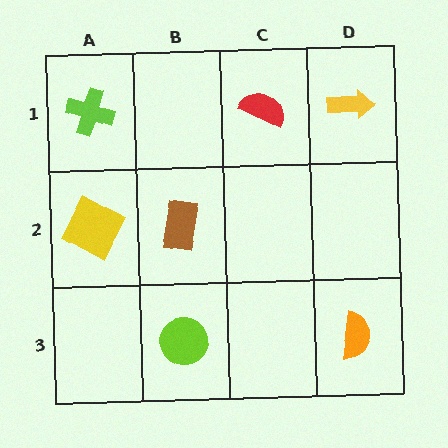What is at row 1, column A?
A lime cross.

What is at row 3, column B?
A lime circle.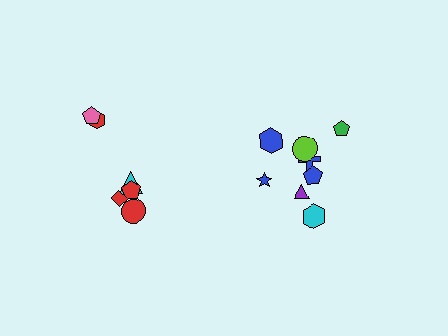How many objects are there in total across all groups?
There are 14 objects.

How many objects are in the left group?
There are 6 objects.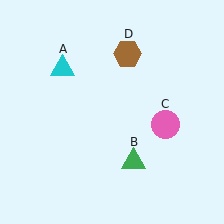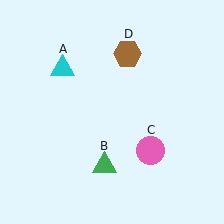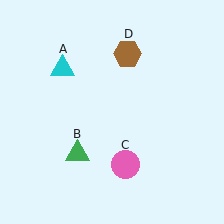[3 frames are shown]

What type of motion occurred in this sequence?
The green triangle (object B), pink circle (object C) rotated clockwise around the center of the scene.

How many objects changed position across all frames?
2 objects changed position: green triangle (object B), pink circle (object C).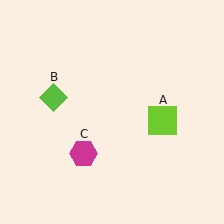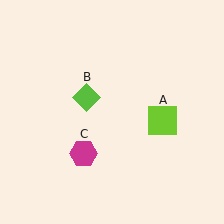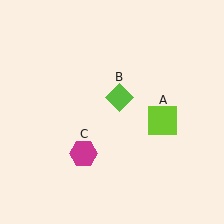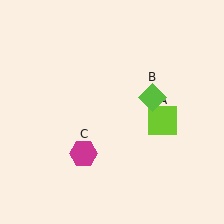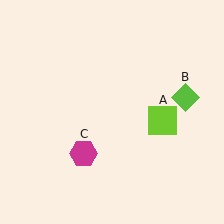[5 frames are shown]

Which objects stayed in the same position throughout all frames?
Lime square (object A) and magenta hexagon (object C) remained stationary.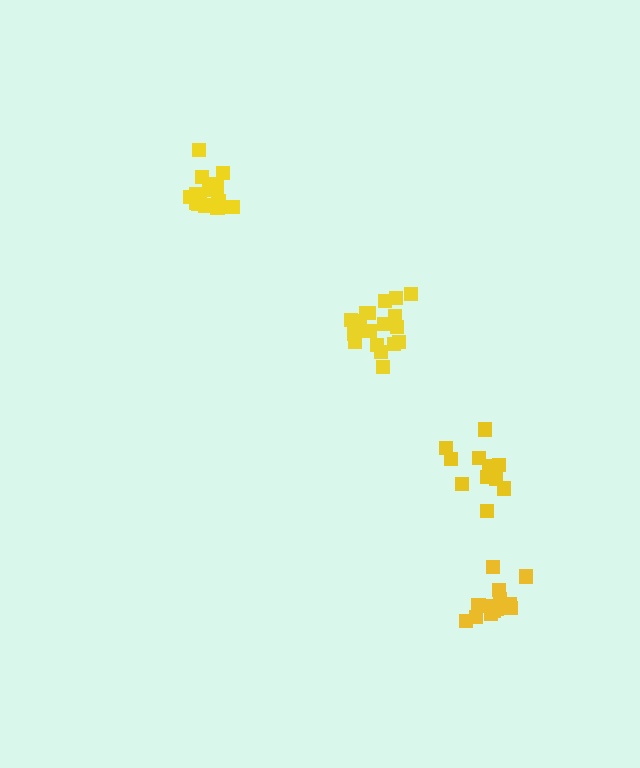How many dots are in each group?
Group 1: 13 dots, Group 2: 13 dots, Group 3: 19 dots, Group 4: 17 dots (62 total).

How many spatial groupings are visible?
There are 4 spatial groupings.